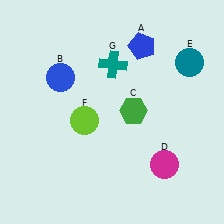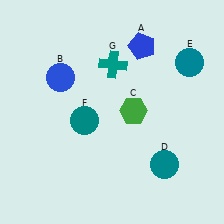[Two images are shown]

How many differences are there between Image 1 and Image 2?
There are 2 differences between the two images.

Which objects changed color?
D changed from magenta to teal. F changed from lime to teal.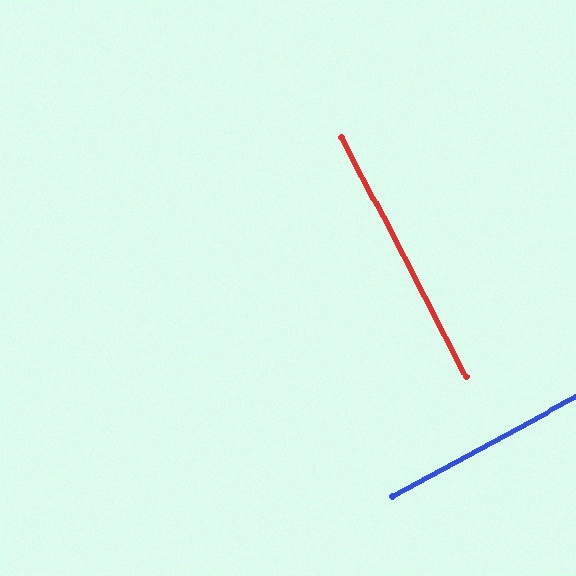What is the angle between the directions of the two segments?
Approximately 89 degrees.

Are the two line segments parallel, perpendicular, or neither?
Perpendicular — they meet at approximately 89°.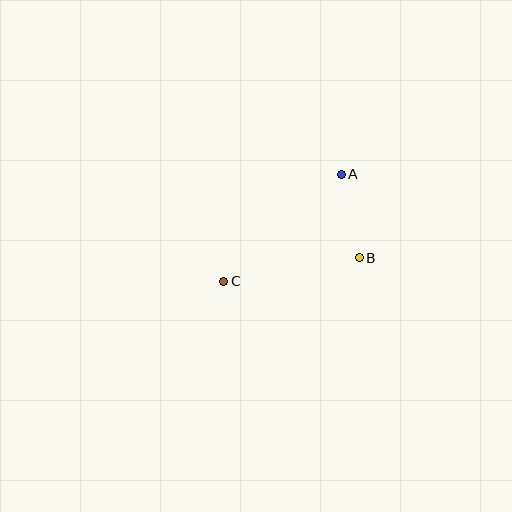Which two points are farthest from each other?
Points A and C are farthest from each other.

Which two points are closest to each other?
Points A and B are closest to each other.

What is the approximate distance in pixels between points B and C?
The distance between B and C is approximately 137 pixels.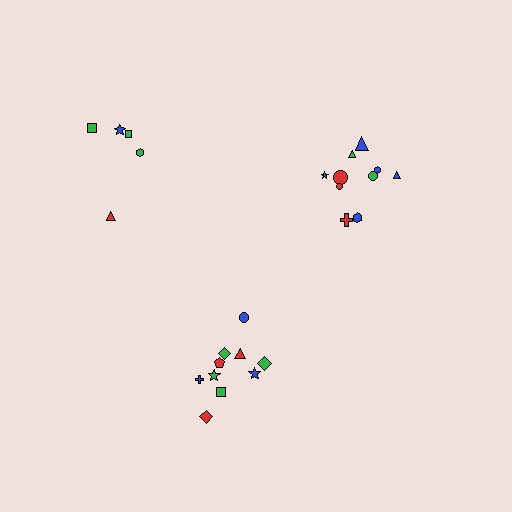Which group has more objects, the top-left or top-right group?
The top-right group.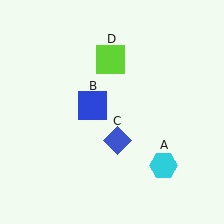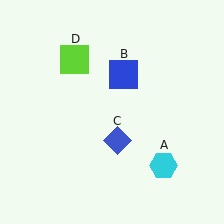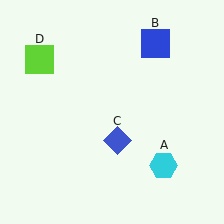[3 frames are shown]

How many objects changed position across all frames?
2 objects changed position: blue square (object B), lime square (object D).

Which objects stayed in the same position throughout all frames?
Cyan hexagon (object A) and blue diamond (object C) remained stationary.